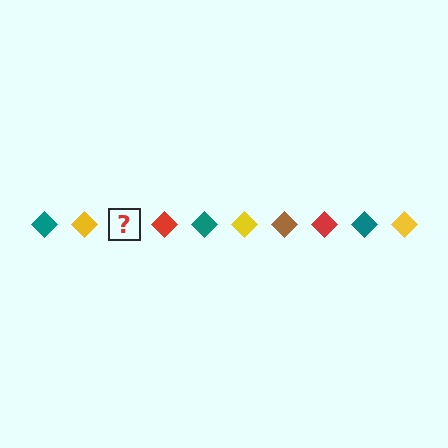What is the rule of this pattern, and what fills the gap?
The rule is that the pattern cycles through teal, yellow, brown, red diamonds. The gap should be filled with a brown diamond.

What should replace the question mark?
The question mark should be replaced with a brown diamond.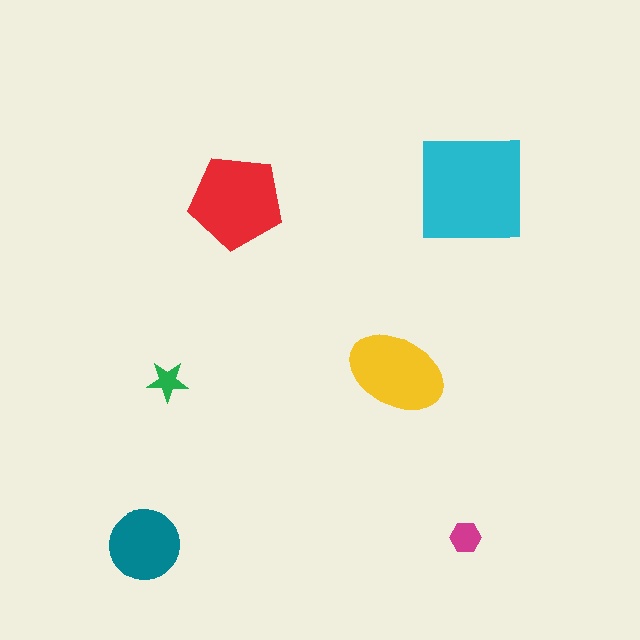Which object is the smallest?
The green star.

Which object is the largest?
The cyan square.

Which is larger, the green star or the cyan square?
The cyan square.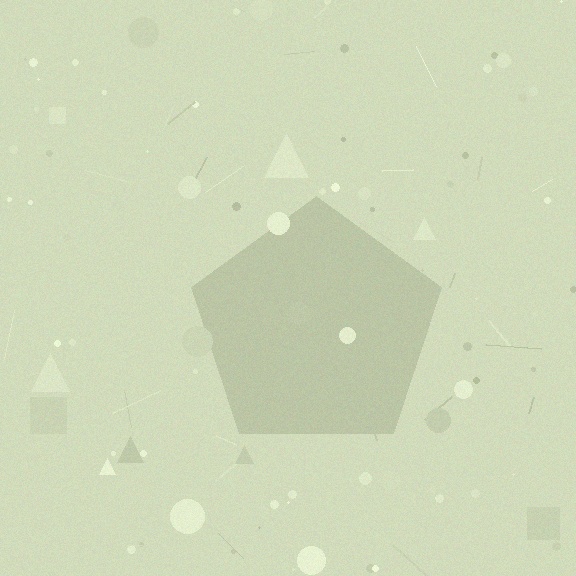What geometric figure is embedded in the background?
A pentagon is embedded in the background.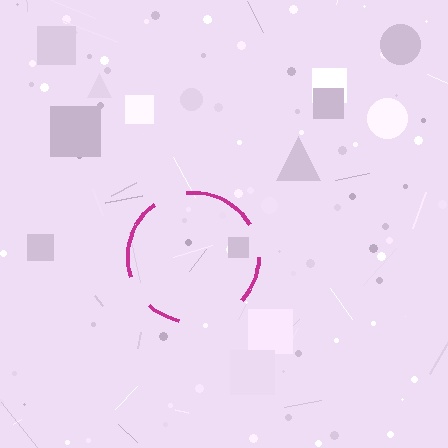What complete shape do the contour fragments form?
The contour fragments form a circle.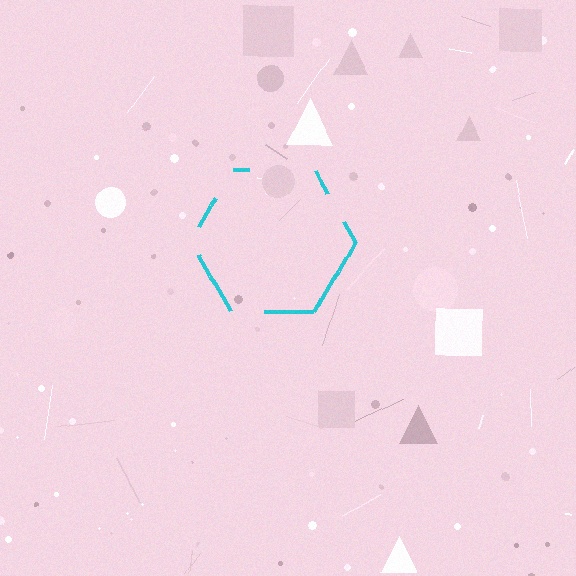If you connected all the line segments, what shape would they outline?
They would outline a hexagon.